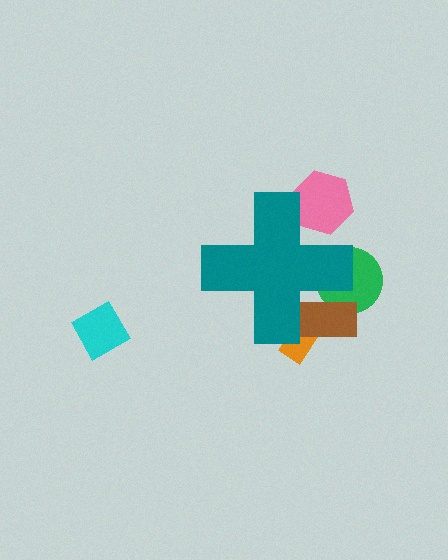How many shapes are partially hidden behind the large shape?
4 shapes are partially hidden.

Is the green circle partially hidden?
Yes, the green circle is partially hidden behind the teal cross.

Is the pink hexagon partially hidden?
Yes, the pink hexagon is partially hidden behind the teal cross.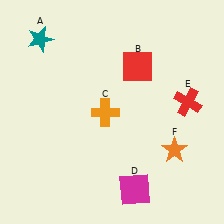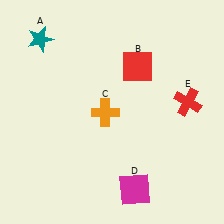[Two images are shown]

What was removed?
The orange star (F) was removed in Image 2.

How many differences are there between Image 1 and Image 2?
There is 1 difference between the two images.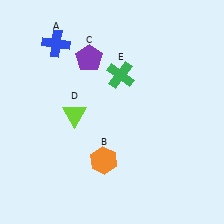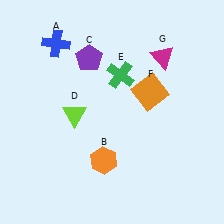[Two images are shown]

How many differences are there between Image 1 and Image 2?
There are 2 differences between the two images.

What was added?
An orange square (F), a magenta triangle (G) were added in Image 2.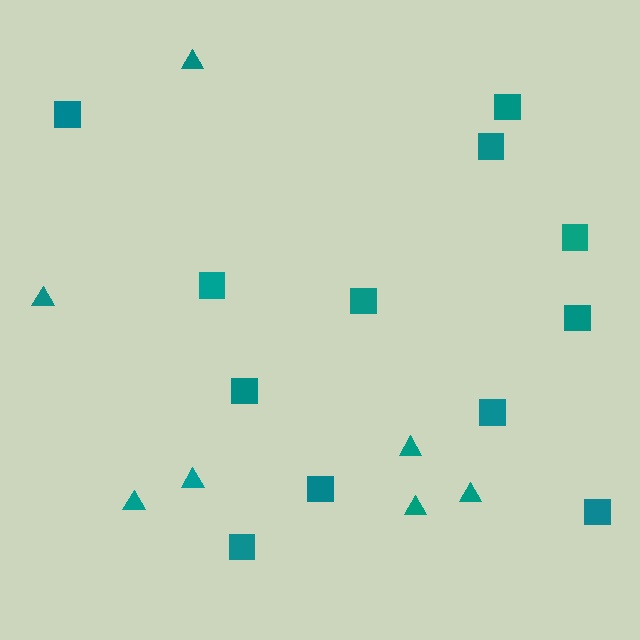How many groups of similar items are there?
There are 2 groups: one group of triangles (7) and one group of squares (12).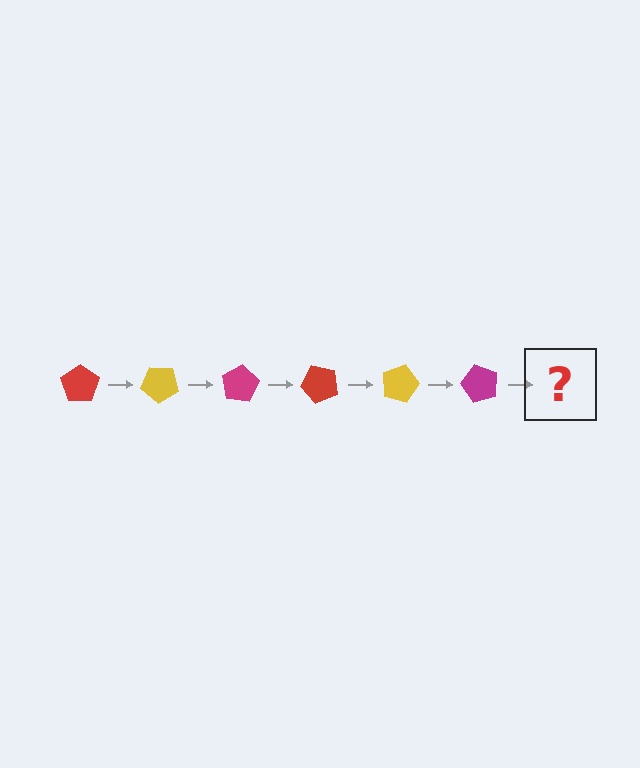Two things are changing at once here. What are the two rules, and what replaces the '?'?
The two rules are that it rotates 40 degrees each step and the color cycles through red, yellow, and magenta. The '?' should be a red pentagon, rotated 240 degrees from the start.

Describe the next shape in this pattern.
It should be a red pentagon, rotated 240 degrees from the start.